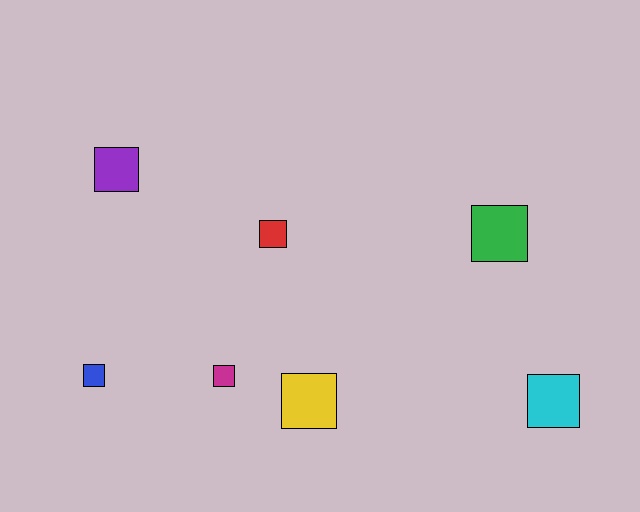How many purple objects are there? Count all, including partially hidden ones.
There is 1 purple object.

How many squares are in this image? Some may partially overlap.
There are 7 squares.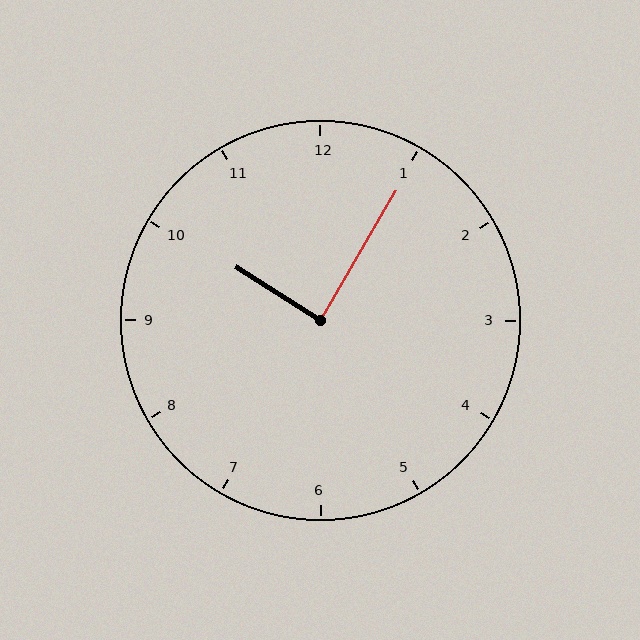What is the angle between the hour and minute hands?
Approximately 88 degrees.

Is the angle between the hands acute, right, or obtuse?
It is right.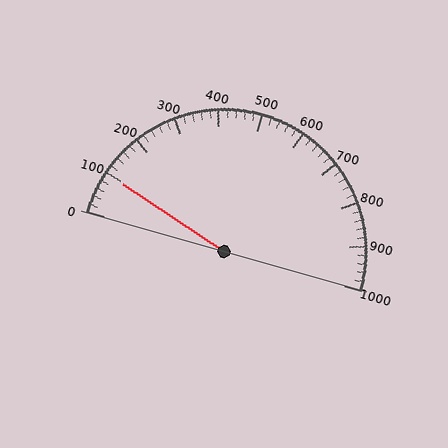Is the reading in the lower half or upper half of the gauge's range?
The reading is in the lower half of the range (0 to 1000).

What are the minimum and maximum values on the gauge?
The gauge ranges from 0 to 1000.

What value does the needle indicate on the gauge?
The needle indicates approximately 100.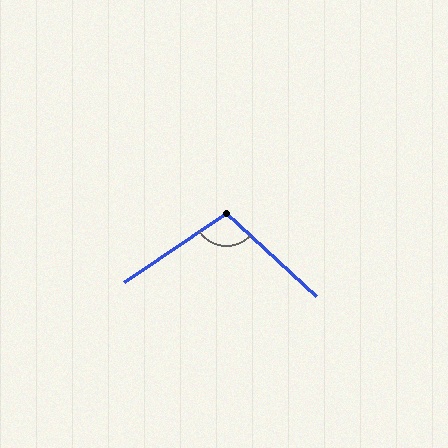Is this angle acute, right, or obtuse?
It is obtuse.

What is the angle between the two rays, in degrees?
Approximately 103 degrees.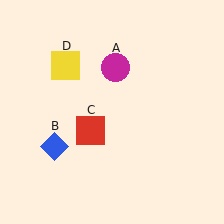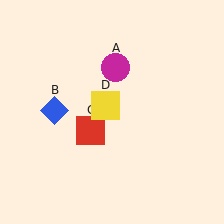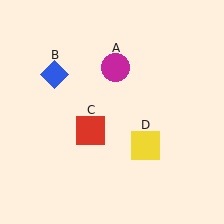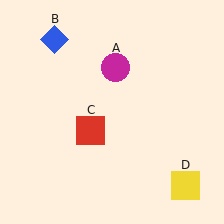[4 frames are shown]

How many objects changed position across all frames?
2 objects changed position: blue diamond (object B), yellow square (object D).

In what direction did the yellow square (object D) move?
The yellow square (object D) moved down and to the right.